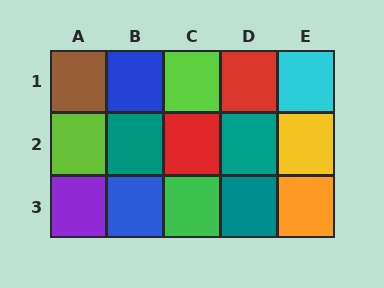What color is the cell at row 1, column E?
Cyan.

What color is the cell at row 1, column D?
Red.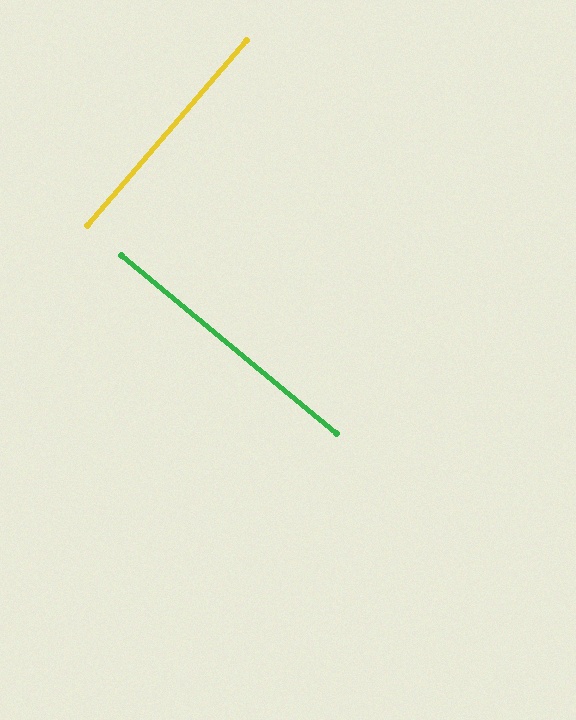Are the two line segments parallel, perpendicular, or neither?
Perpendicular — they meet at approximately 89°.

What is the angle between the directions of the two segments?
Approximately 89 degrees.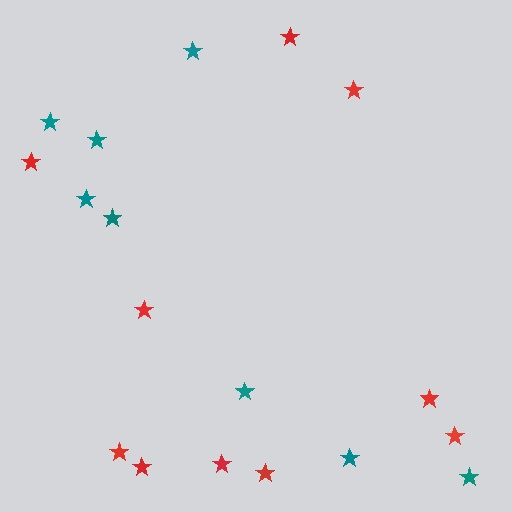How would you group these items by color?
There are 2 groups: one group of red stars (10) and one group of teal stars (8).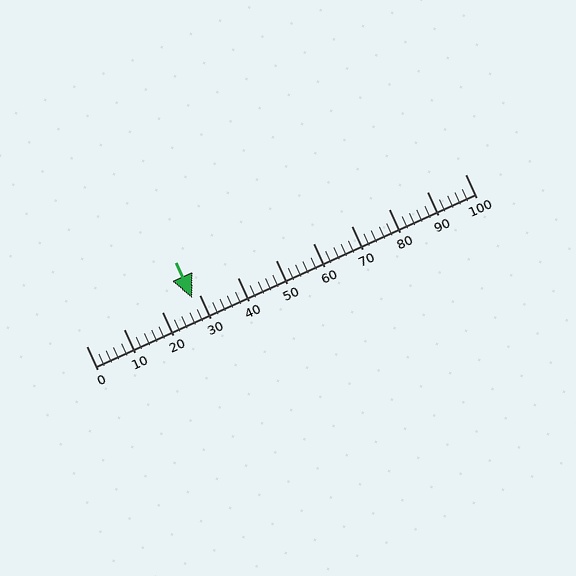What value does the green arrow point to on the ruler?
The green arrow points to approximately 28.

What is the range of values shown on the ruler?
The ruler shows values from 0 to 100.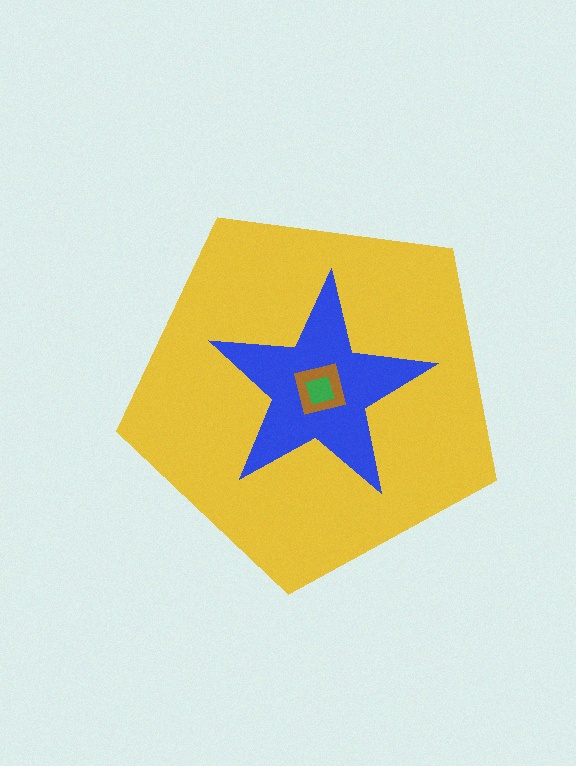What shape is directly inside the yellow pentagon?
The blue star.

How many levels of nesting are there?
4.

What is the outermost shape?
The yellow pentagon.